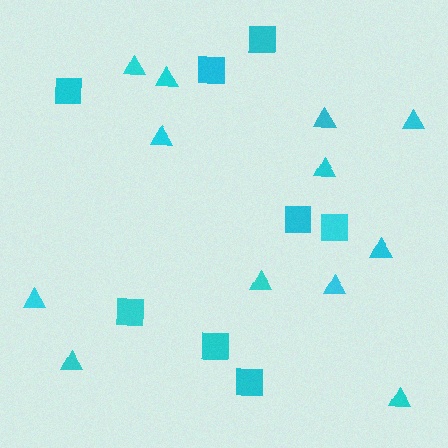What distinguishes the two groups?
There are 2 groups: one group of squares (8) and one group of triangles (12).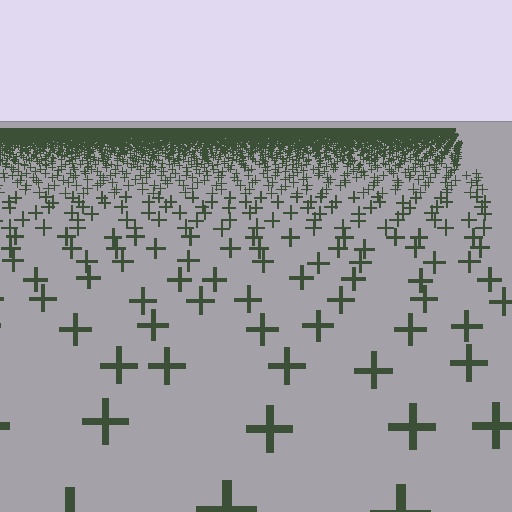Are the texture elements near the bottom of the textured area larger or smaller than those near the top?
Larger. Near the bottom, elements are closer to the viewer and appear at a bigger on-screen size.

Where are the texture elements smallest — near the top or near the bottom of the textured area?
Near the top.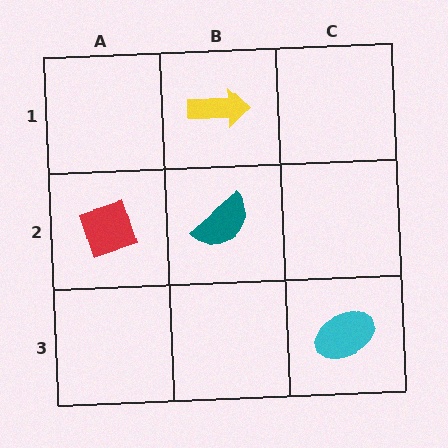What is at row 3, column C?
A cyan ellipse.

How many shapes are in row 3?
1 shape.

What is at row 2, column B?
A teal semicircle.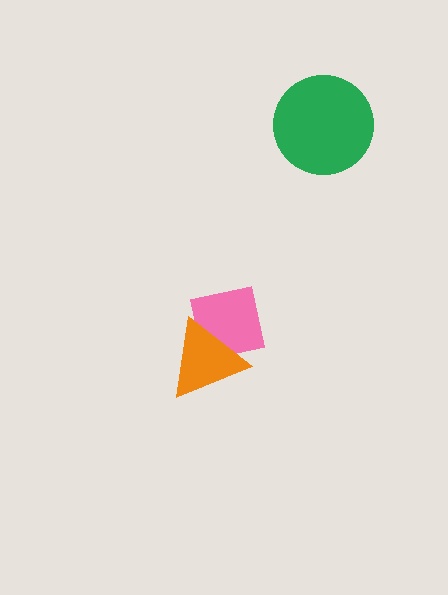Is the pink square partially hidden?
Yes, it is partially covered by another shape.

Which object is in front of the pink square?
The orange triangle is in front of the pink square.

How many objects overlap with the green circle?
0 objects overlap with the green circle.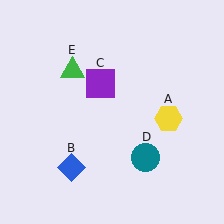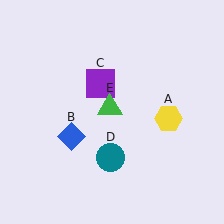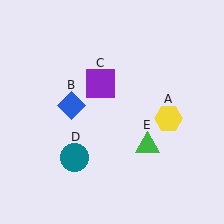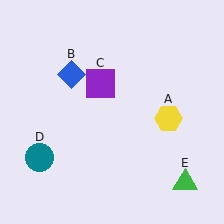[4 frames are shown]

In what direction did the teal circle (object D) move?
The teal circle (object D) moved left.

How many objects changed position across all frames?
3 objects changed position: blue diamond (object B), teal circle (object D), green triangle (object E).